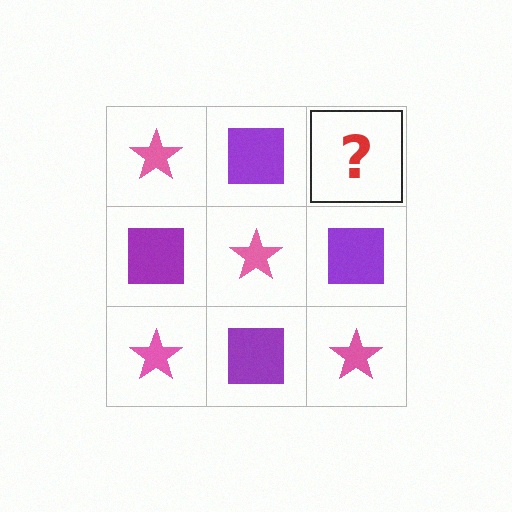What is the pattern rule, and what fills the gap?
The rule is that it alternates pink star and purple square in a checkerboard pattern. The gap should be filled with a pink star.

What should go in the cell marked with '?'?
The missing cell should contain a pink star.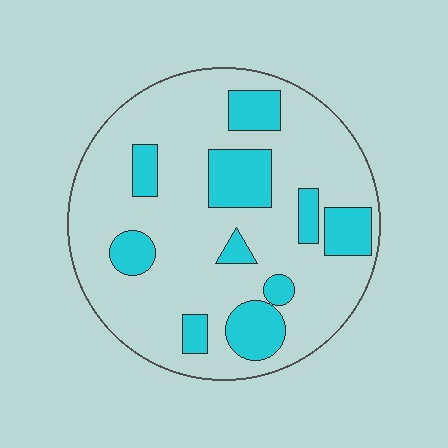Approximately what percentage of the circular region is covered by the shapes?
Approximately 25%.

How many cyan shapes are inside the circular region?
10.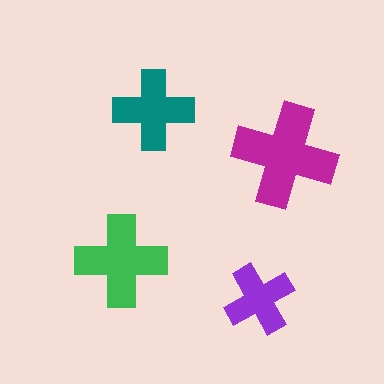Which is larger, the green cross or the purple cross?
The green one.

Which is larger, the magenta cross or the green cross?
The magenta one.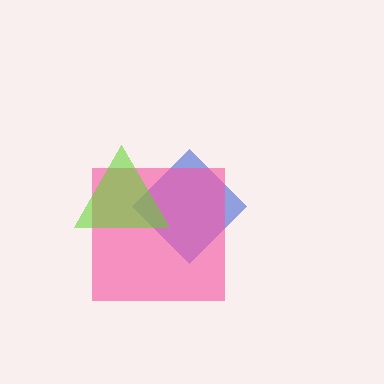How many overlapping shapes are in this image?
There are 3 overlapping shapes in the image.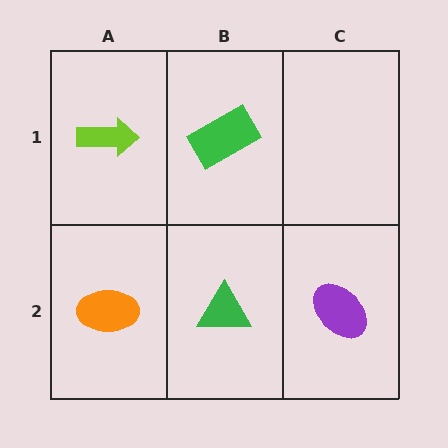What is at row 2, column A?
An orange ellipse.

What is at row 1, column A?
A lime arrow.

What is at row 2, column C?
A purple ellipse.